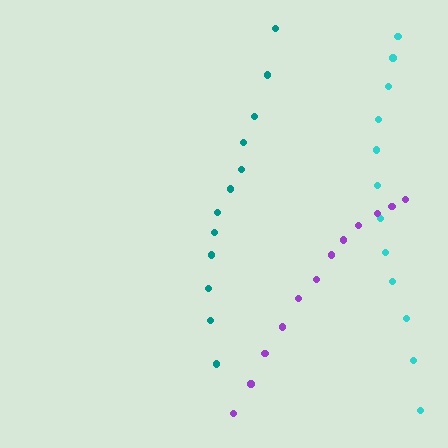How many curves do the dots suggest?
There are 3 distinct paths.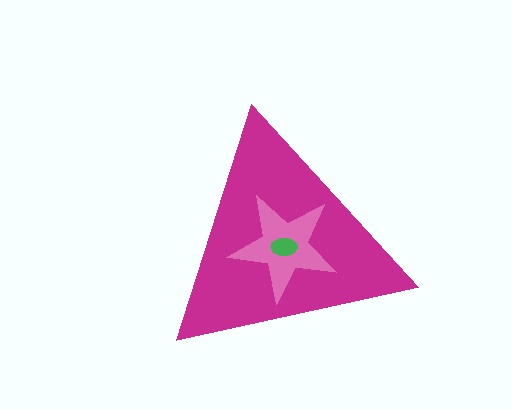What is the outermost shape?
The magenta triangle.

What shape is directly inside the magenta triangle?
The pink star.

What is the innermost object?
The green ellipse.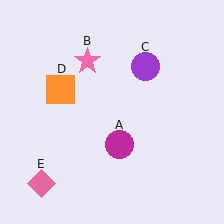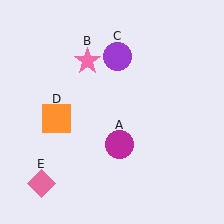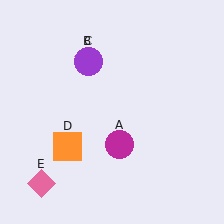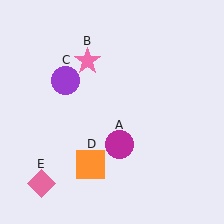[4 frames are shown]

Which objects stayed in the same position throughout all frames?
Magenta circle (object A) and pink star (object B) and pink diamond (object E) remained stationary.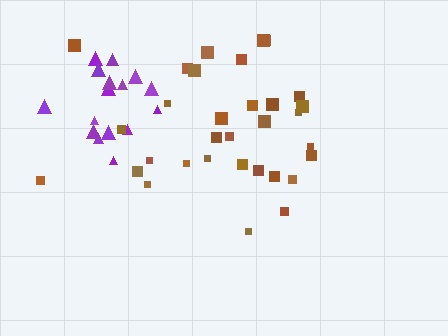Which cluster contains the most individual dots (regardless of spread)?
Brown (32).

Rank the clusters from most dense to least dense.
purple, brown.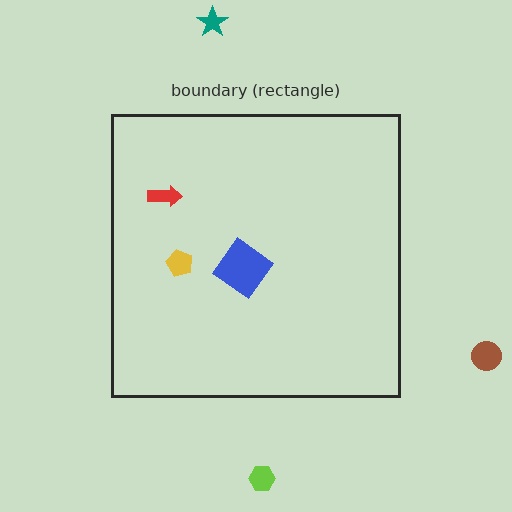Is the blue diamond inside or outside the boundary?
Inside.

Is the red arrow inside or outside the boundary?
Inside.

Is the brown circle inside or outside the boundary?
Outside.